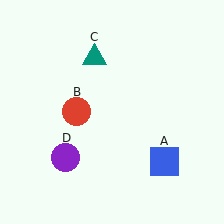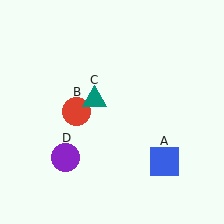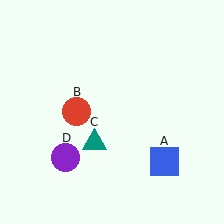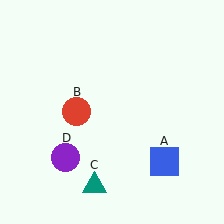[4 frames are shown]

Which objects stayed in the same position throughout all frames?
Blue square (object A) and red circle (object B) and purple circle (object D) remained stationary.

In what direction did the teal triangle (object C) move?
The teal triangle (object C) moved down.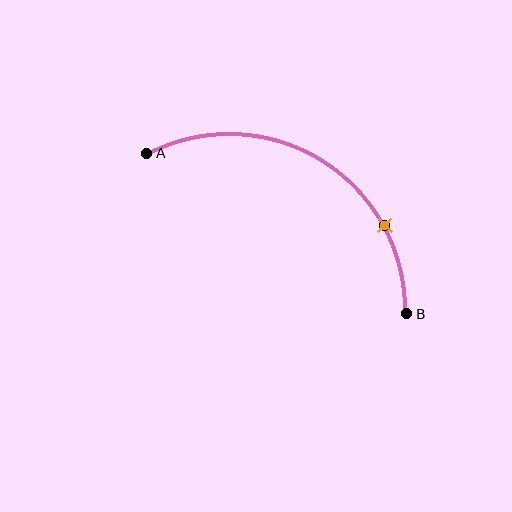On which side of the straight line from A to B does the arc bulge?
The arc bulges above the straight line connecting A and B.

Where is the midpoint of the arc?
The arc midpoint is the point on the curve farthest from the straight line joining A and B. It sits above that line.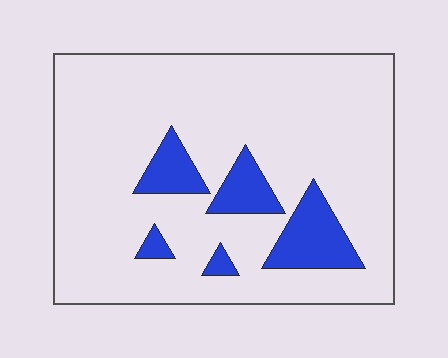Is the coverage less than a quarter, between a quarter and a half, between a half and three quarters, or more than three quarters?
Less than a quarter.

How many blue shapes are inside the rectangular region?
5.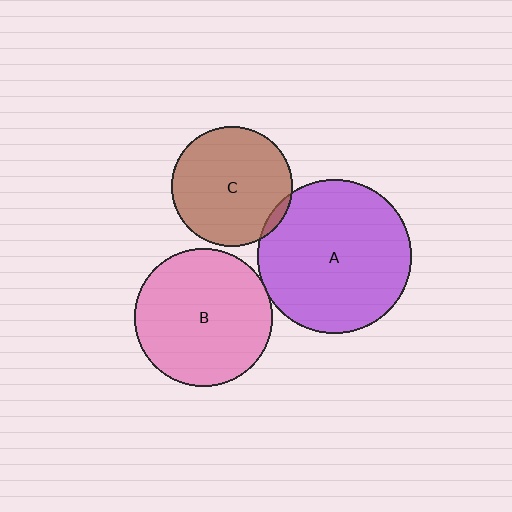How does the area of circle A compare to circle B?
Approximately 1.2 times.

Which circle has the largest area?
Circle A (purple).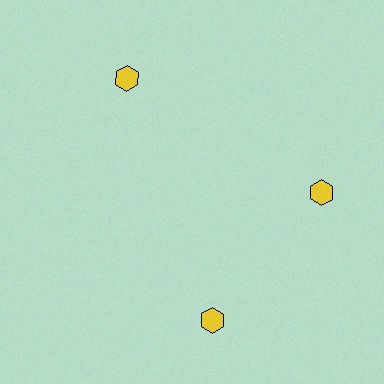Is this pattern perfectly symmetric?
No. The 3 yellow hexagons are arranged in a ring, but one element near the 7 o'clock position is rotated out of alignment along the ring, breaking the 3-fold rotational symmetry.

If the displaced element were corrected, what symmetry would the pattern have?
It would have 3-fold rotational symmetry — the pattern would map onto itself every 120 degrees.